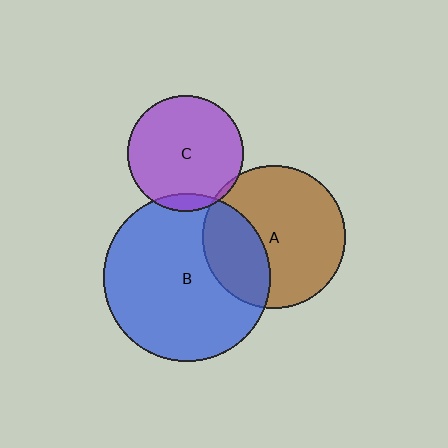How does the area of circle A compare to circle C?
Approximately 1.5 times.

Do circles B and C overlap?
Yes.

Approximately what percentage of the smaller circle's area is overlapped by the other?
Approximately 5%.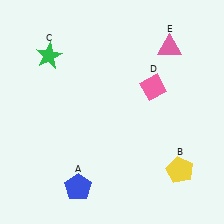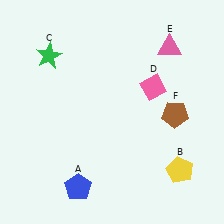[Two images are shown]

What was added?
A brown pentagon (F) was added in Image 2.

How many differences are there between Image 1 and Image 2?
There is 1 difference between the two images.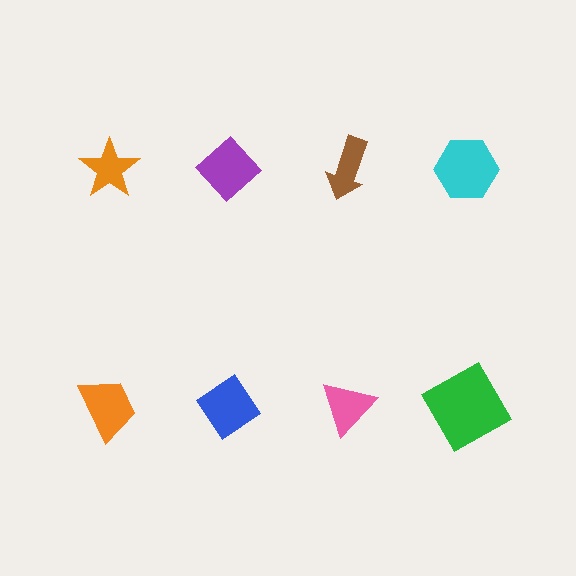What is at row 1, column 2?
A purple diamond.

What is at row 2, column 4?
A green square.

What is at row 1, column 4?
A cyan hexagon.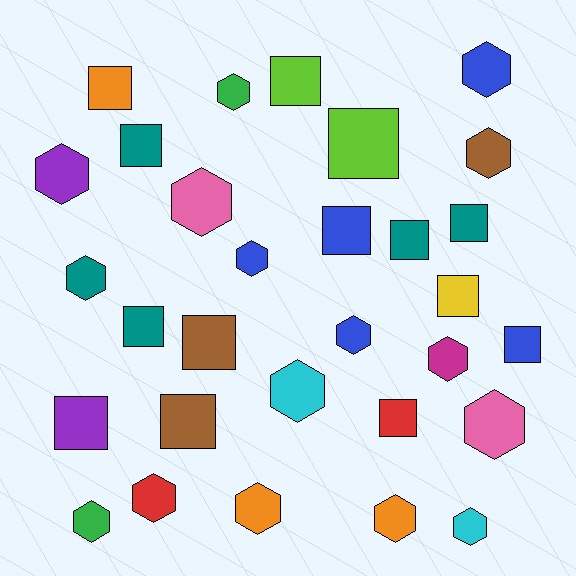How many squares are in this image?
There are 14 squares.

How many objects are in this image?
There are 30 objects.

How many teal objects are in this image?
There are 5 teal objects.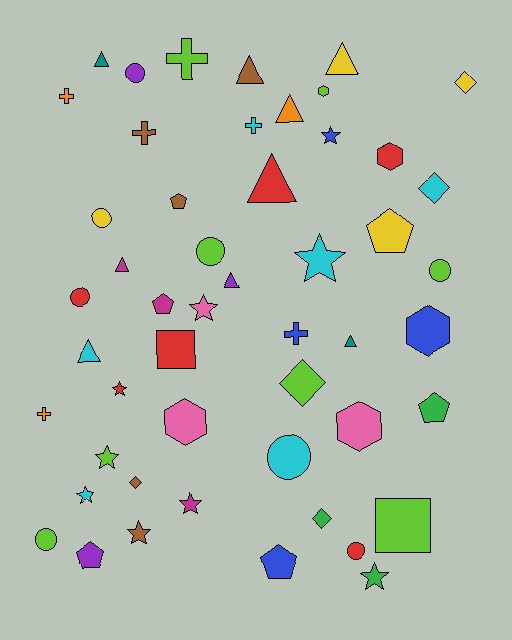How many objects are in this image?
There are 50 objects.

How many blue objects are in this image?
There are 4 blue objects.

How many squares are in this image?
There are 2 squares.